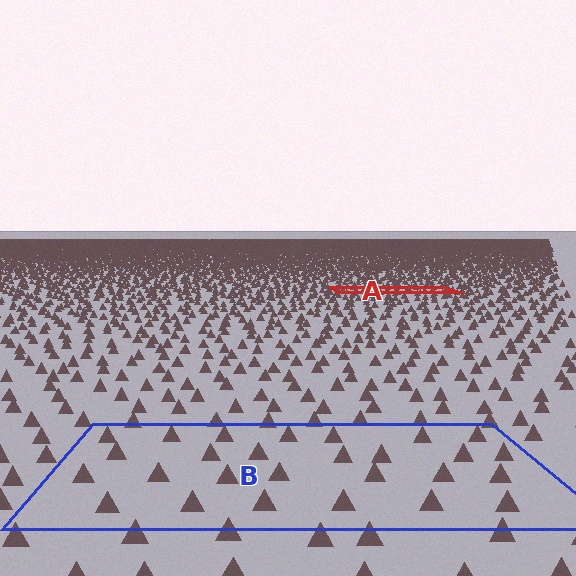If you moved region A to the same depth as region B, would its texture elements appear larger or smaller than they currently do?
They would appear larger. At a closer depth, the same texture elements are projected at a bigger on-screen size.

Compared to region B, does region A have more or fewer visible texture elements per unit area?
Region A has more texture elements per unit area — they are packed more densely because it is farther away.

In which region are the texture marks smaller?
The texture marks are smaller in region A, because it is farther away.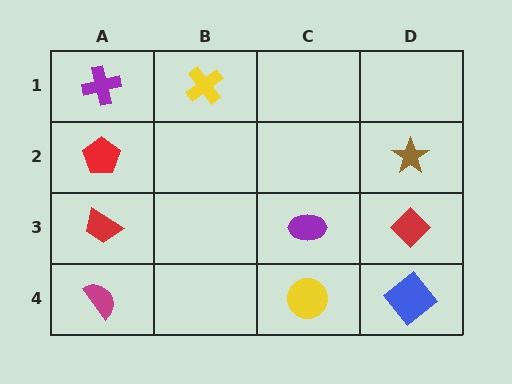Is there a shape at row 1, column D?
No, that cell is empty.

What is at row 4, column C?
A yellow circle.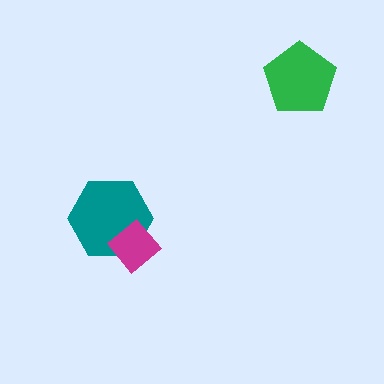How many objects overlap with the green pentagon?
0 objects overlap with the green pentagon.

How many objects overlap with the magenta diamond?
1 object overlaps with the magenta diamond.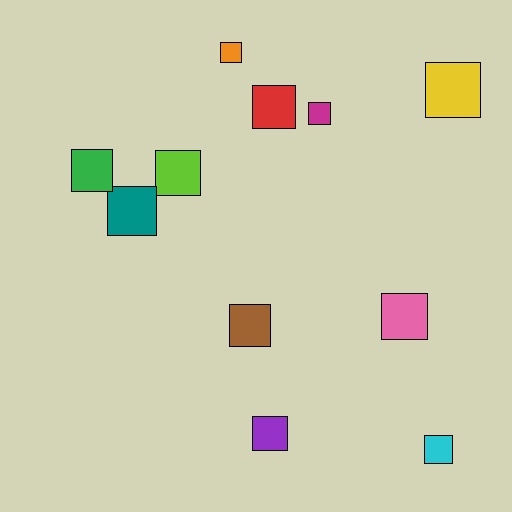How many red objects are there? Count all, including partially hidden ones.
There is 1 red object.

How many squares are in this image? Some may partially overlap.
There are 11 squares.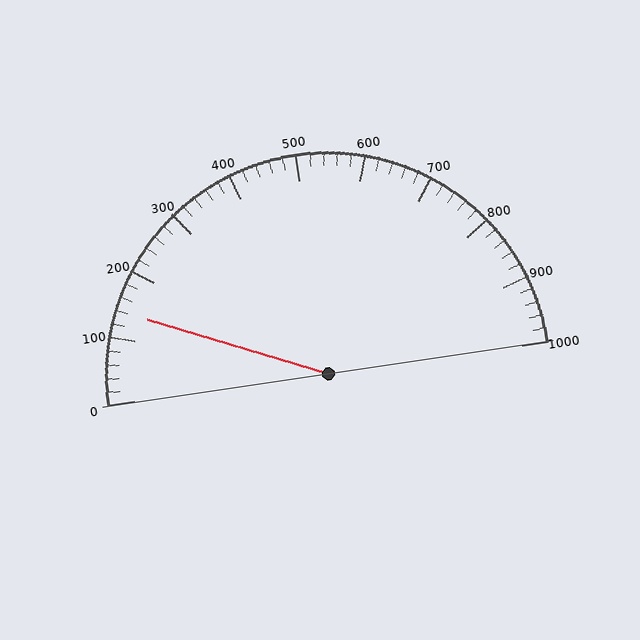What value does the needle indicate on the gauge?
The needle indicates approximately 140.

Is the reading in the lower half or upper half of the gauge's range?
The reading is in the lower half of the range (0 to 1000).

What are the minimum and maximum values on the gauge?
The gauge ranges from 0 to 1000.